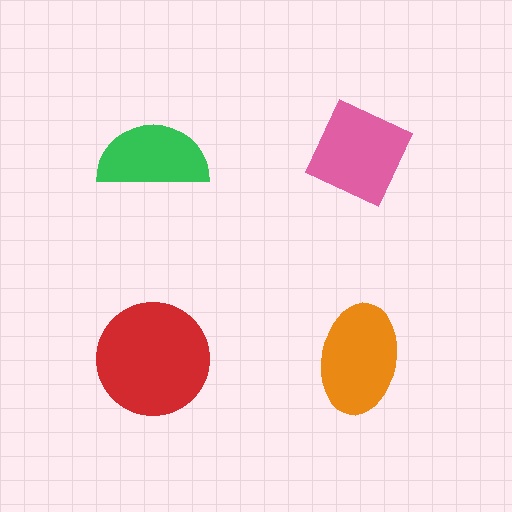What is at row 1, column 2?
A pink diamond.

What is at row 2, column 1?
A red circle.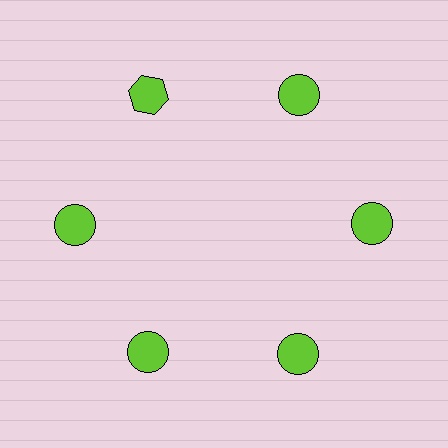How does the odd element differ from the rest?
It has a different shape: hexagon instead of circle.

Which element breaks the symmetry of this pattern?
The lime hexagon at roughly the 11 o'clock position breaks the symmetry. All other shapes are lime circles.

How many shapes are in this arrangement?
There are 6 shapes arranged in a ring pattern.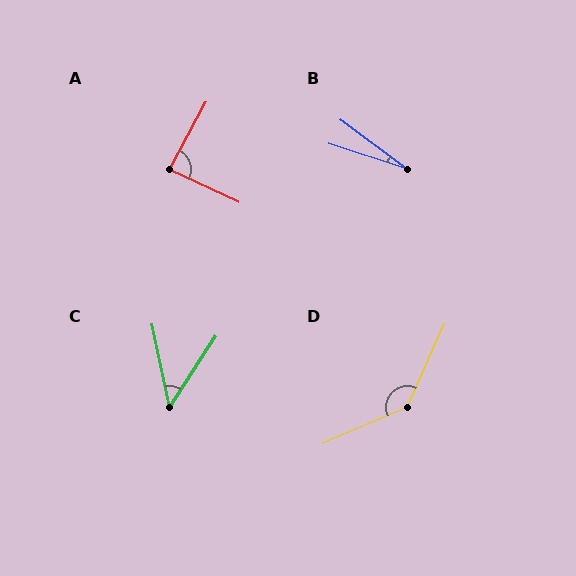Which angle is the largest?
D, at approximately 138 degrees.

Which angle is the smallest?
B, at approximately 19 degrees.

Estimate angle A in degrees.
Approximately 87 degrees.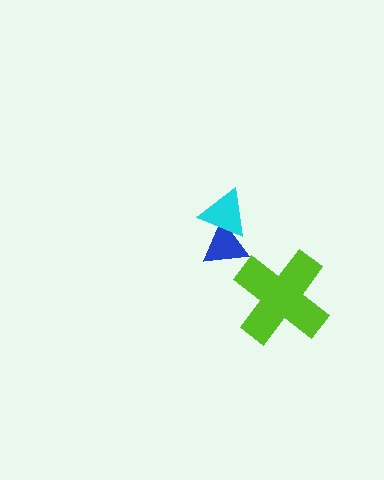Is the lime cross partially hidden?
No, no other shape covers it.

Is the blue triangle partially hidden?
Yes, it is partially covered by another shape.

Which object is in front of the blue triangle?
The cyan triangle is in front of the blue triangle.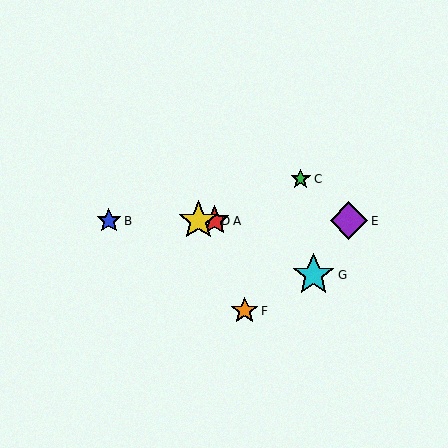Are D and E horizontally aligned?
Yes, both are at y≈221.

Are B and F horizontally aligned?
No, B is at y≈221 and F is at y≈311.